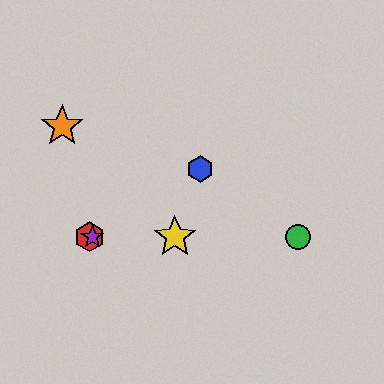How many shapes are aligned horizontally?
4 shapes (the red hexagon, the green circle, the yellow star, the purple star) are aligned horizontally.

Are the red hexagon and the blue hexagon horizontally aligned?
No, the red hexagon is at y≈237 and the blue hexagon is at y≈169.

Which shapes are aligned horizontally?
The red hexagon, the green circle, the yellow star, the purple star are aligned horizontally.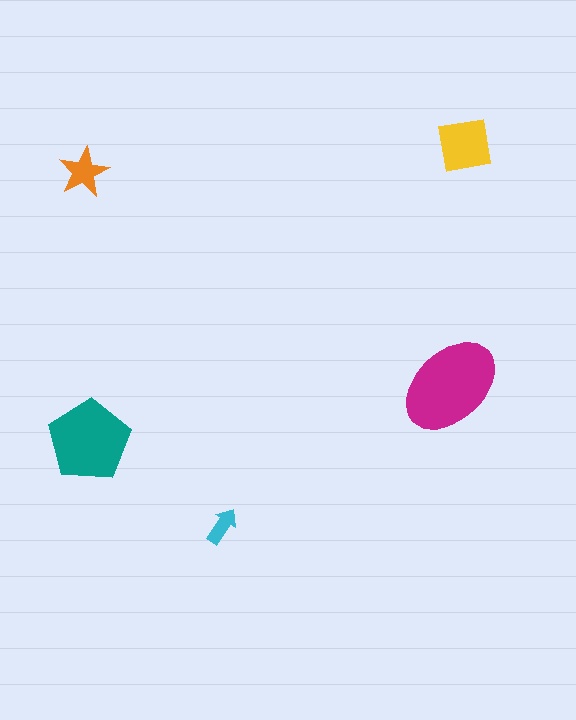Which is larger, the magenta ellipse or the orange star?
The magenta ellipse.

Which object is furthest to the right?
The yellow square is rightmost.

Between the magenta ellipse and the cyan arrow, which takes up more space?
The magenta ellipse.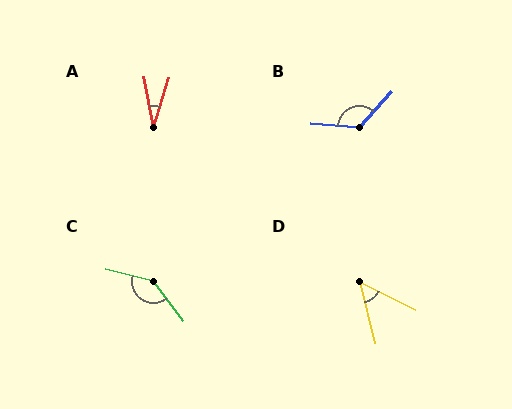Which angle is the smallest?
A, at approximately 27 degrees.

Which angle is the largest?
C, at approximately 142 degrees.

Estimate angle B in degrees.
Approximately 127 degrees.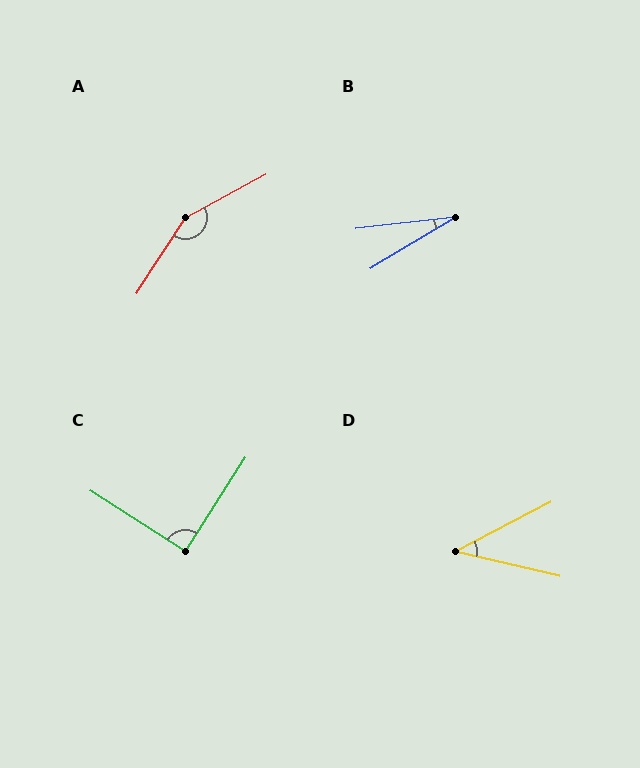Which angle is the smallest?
B, at approximately 24 degrees.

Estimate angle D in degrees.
Approximately 41 degrees.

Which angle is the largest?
A, at approximately 151 degrees.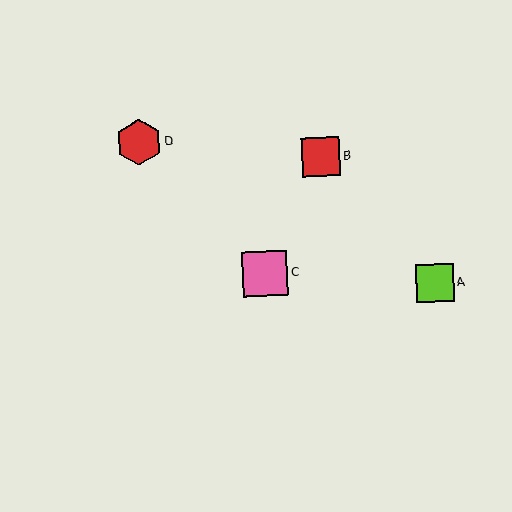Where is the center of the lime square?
The center of the lime square is at (435, 283).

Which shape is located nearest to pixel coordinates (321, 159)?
The red square (labeled B) at (321, 157) is nearest to that location.